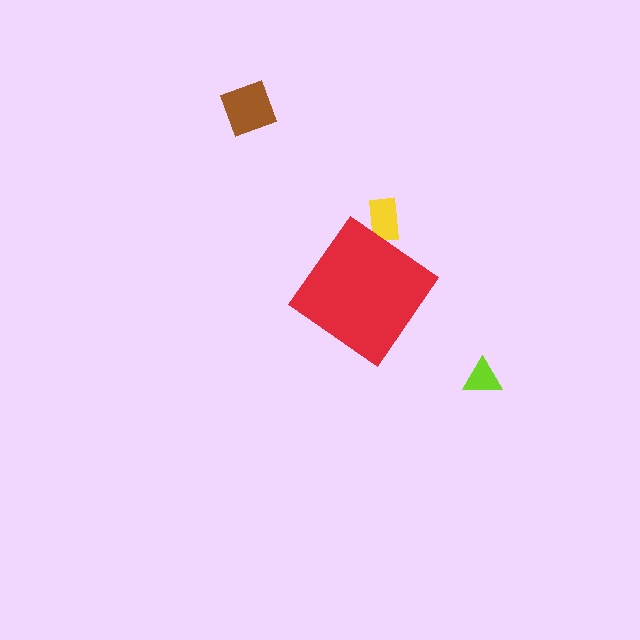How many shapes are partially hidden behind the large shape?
1 shape is partially hidden.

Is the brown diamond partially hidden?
No, the brown diamond is fully visible.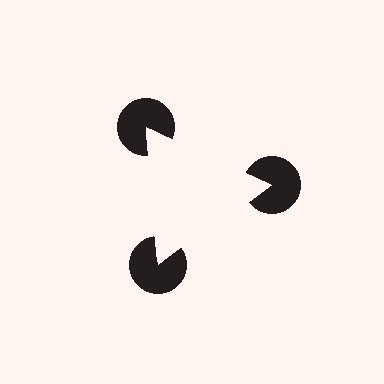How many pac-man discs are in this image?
There are 3 — one at each vertex of the illusory triangle.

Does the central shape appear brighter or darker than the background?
It typically appears slightly brighter than the background, even though no actual brightness change is drawn.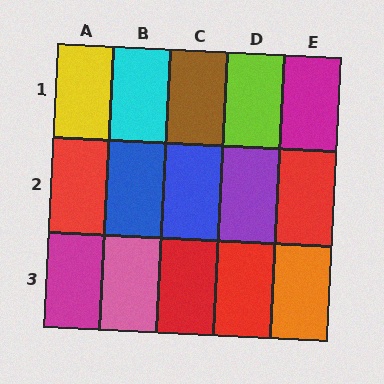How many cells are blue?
2 cells are blue.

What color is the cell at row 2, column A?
Red.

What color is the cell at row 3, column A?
Magenta.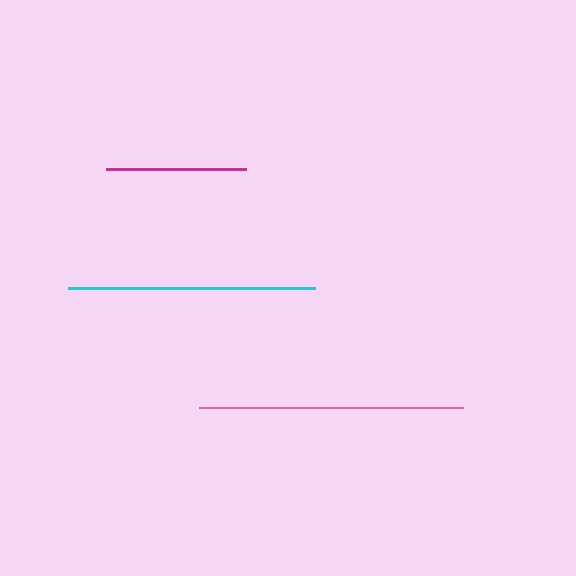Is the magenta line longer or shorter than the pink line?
The pink line is longer than the magenta line.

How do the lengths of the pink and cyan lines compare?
The pink and cyan lines are approximately the same length.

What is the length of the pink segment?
The pink segment is approximately 263 pixels long.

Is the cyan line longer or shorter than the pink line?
The pink line is longer than the cyan line.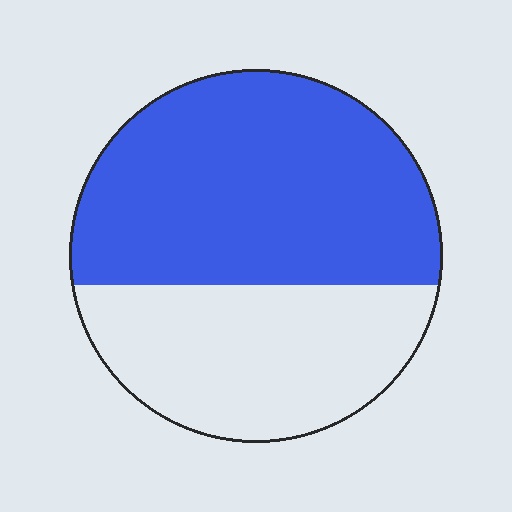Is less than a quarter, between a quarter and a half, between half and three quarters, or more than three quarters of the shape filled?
Between half and three quarters.